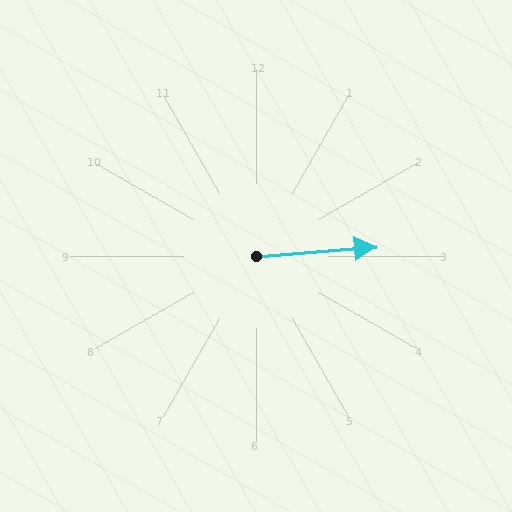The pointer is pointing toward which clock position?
Roughly 3 o'clock.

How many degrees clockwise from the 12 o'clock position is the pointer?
Approximately 86 degrees.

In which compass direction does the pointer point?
East.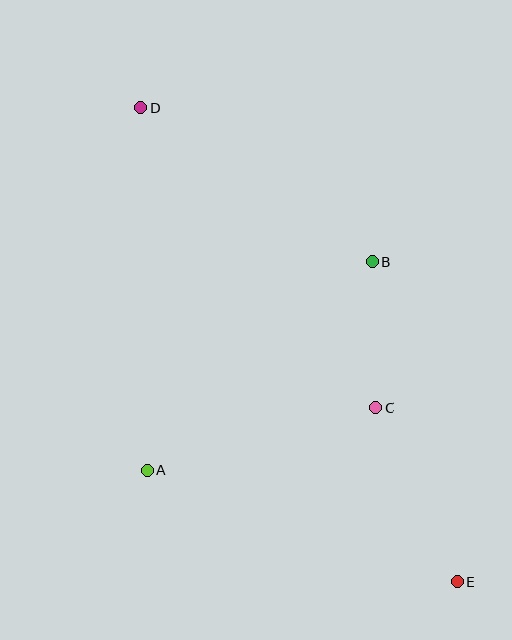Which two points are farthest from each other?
Points D and E are farthest from each other.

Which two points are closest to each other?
Points B and C are closest to each other.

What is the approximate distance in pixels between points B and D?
The distance between B and D is approximately 277 pixels.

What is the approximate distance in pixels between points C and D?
The distance between C and D is approximately 381 pixels.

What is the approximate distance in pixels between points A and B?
The distance between A and B is approximately 307 pixels.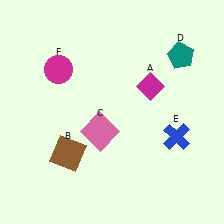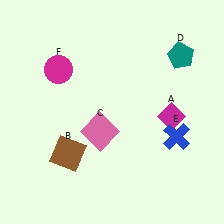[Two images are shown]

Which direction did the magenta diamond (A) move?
The magenta diamond (A) moved down.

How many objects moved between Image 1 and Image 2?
1 object moved between the two images.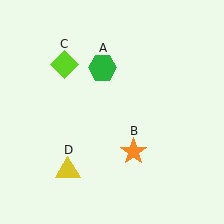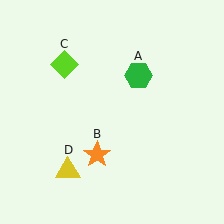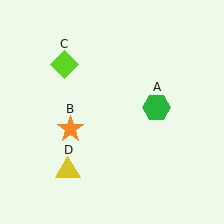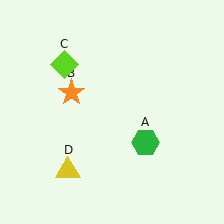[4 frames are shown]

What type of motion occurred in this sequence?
The green hexagon (object A), orange star (object B) rotated clockwise around the center of the scene.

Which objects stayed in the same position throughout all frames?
Lime diamond (object C) and yellow triangle (object D) remained stationary.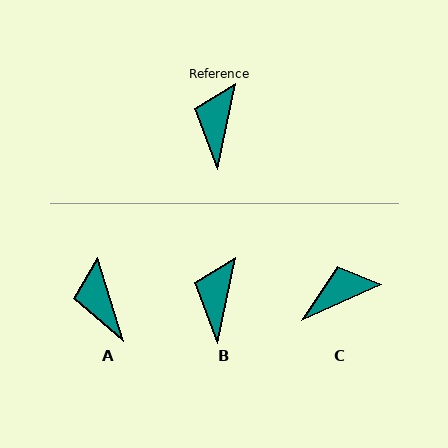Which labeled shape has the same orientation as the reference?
B.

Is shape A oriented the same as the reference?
No, it is off by about 29 degrees.